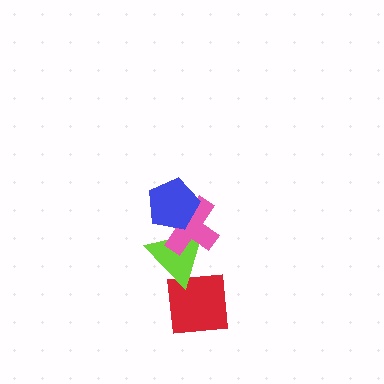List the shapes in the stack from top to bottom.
From top to bottom: the blue pentagon, the pink cross, the lime triangle, the red square.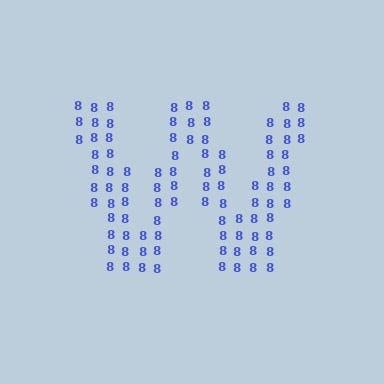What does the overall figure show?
The overall figure shows the letter W.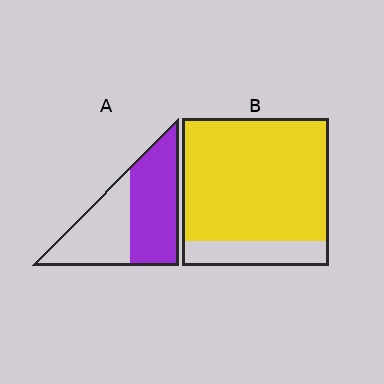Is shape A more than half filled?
Yes.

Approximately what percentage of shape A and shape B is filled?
A is approximately 55% and B is approximately 85%.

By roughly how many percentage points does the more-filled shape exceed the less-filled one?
By roughly 30 percentage points (B over A).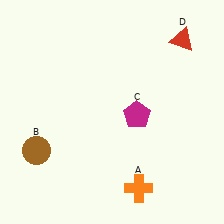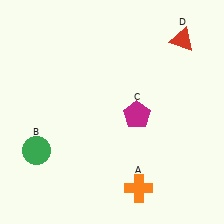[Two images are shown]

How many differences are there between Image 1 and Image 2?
There is 1 difference between the two images.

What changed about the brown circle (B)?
In Image 1, B is brown. In Image 2, it changed to green.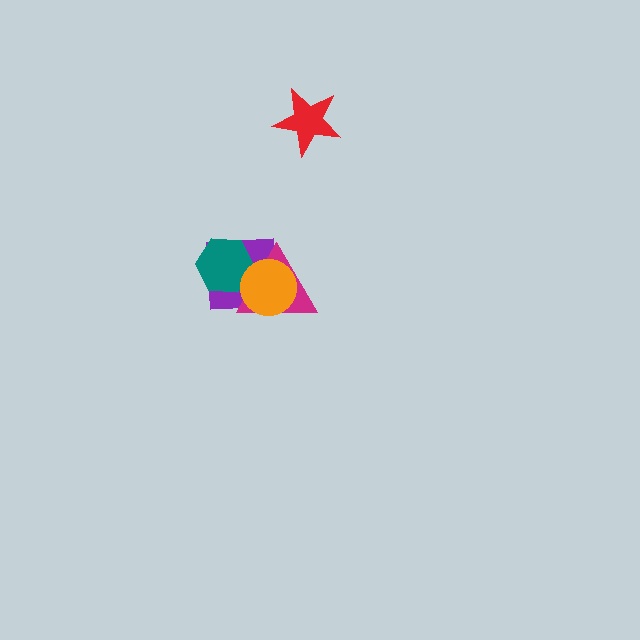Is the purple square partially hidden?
Yes, it is partially covered by another shape.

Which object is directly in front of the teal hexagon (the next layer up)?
The magenta triangle is directly in front of the teal hexagon.